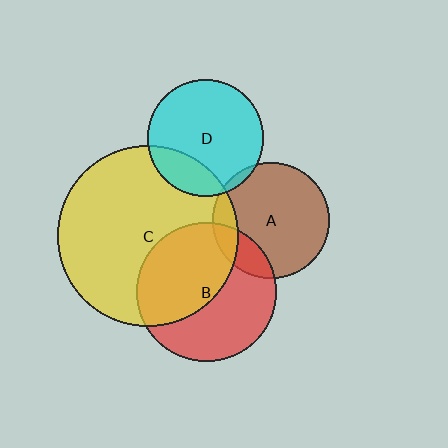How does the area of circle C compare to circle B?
Approximately 1.7 times.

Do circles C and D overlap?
Yes.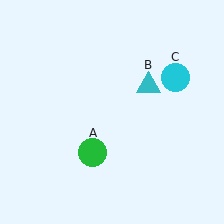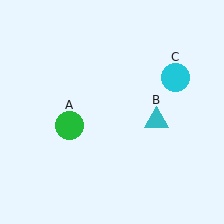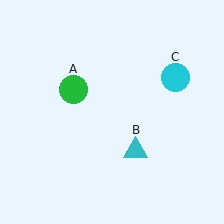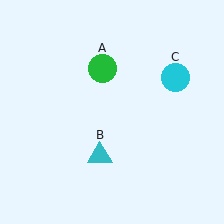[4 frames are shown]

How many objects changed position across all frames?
2 objects changed position: green circle (object A), cyan triangle (object B).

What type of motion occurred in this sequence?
The green circle (object A), cyan triangle (object B) rotated clockwise around the center of the scene.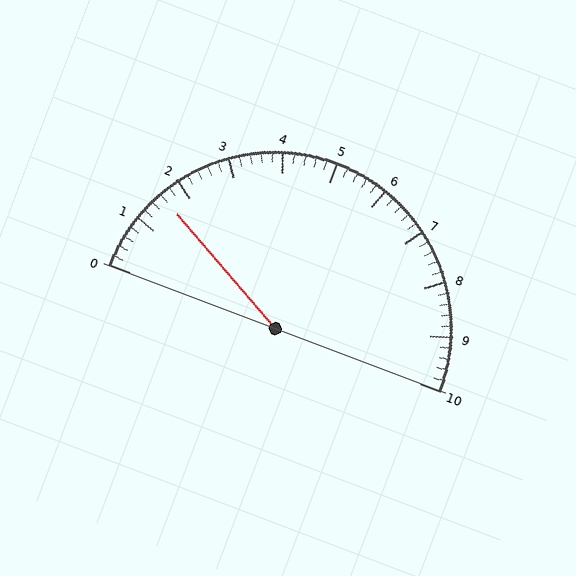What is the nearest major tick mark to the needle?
The nearest major tick mark is 2.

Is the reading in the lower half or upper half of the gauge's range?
The reading is in the lower half of the range (0 to 10).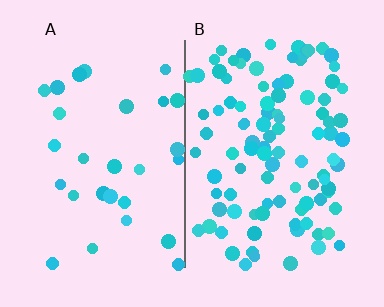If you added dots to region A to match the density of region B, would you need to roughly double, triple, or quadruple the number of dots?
Approximately triple.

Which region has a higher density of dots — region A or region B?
B (the right).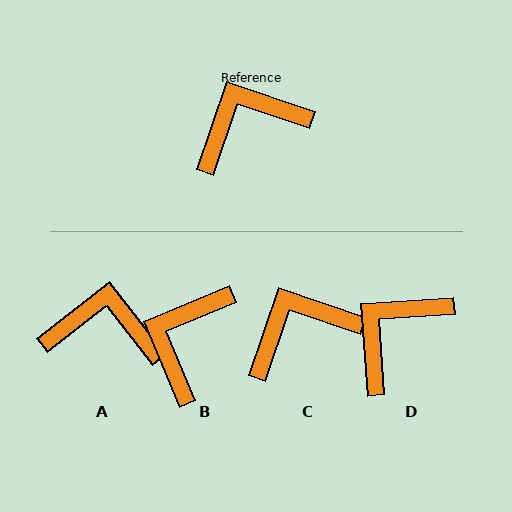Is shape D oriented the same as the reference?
No, it is off by about 23 degrees.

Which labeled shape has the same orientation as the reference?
C.